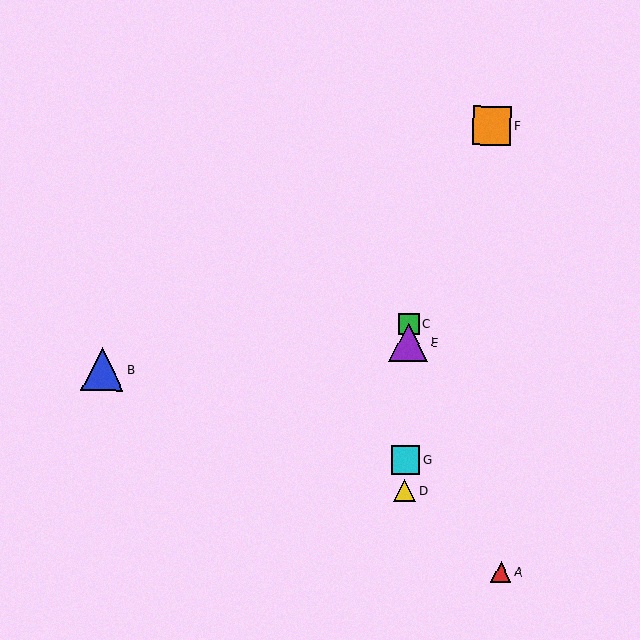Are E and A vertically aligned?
No, E is at x≈408 and A is at x≈501.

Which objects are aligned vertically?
Objects C, D, E, G are aligned vertically.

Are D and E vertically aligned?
Yes, both are at x≈405.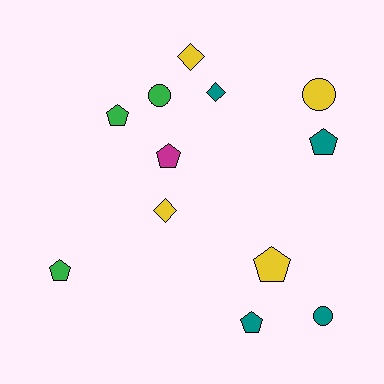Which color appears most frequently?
Yellow, with 4 objects.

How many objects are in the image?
There are 12 objects.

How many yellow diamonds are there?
There are 2 yellow diamonds.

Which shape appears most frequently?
Pentagon, with 6 objects.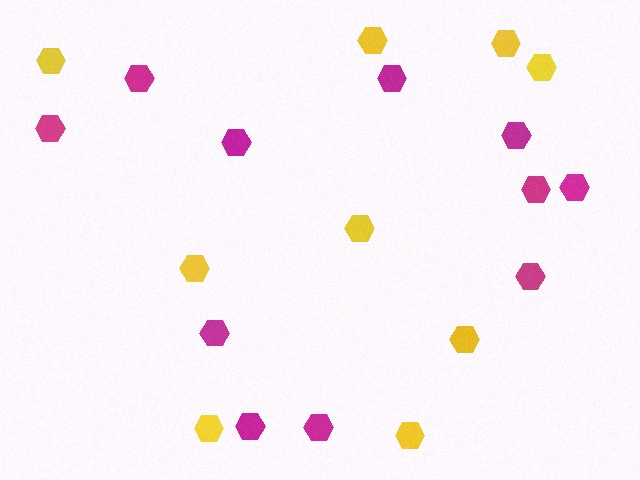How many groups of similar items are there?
There are 2 groups: one group of magenta hexagons (11) and one group of yellow hexagons (9).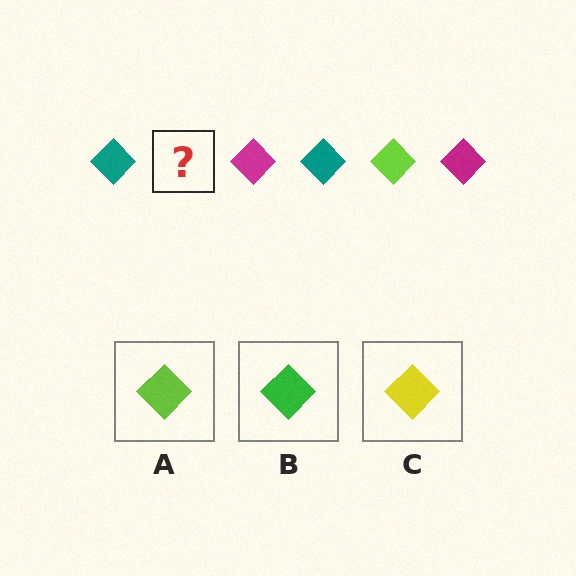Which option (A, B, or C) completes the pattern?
A.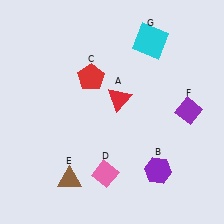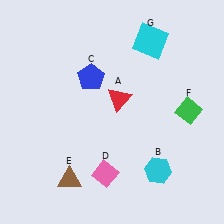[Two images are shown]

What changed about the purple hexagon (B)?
In Image 1, B is purple. In Image 2, it changed to cyan.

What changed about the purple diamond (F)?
In Image 1, F is purple. In Image 2, it changed to green.